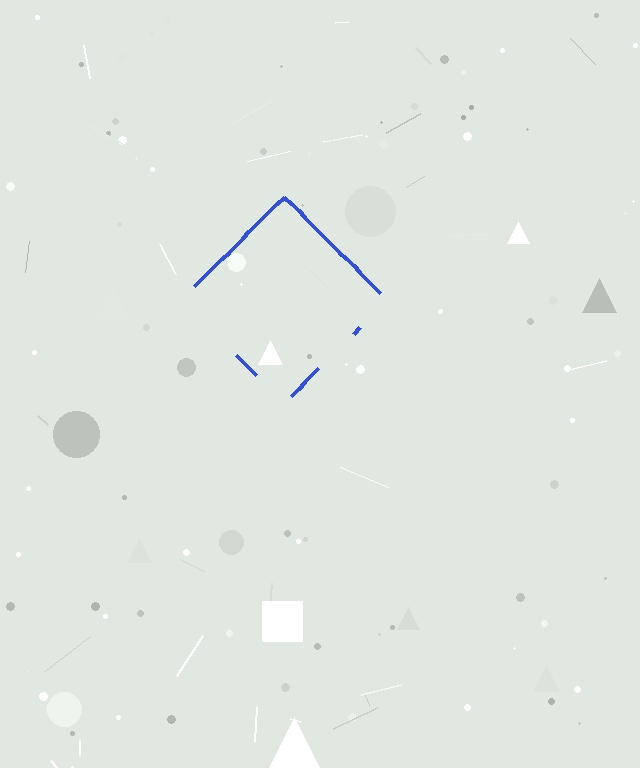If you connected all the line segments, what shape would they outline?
They would outline a diamond.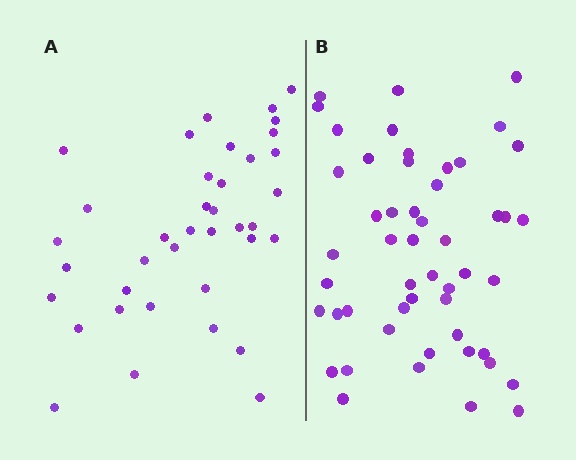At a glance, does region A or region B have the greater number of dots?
Region B (the right region) has more dots.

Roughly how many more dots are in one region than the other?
Region B has approximately 15 more dots than region A.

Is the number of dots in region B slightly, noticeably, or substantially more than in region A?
Region B has noticeably more, but not dramatically so. The ratio is roughly 1.3 to 1.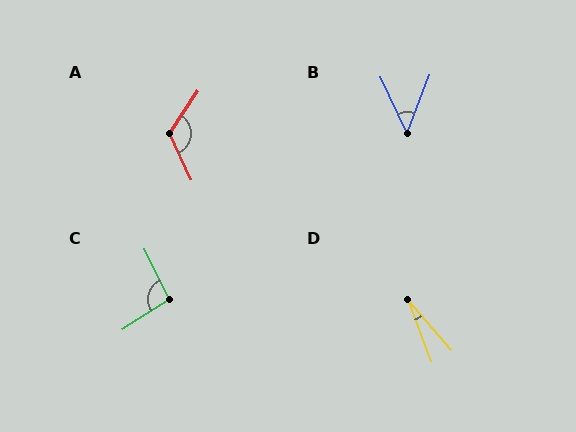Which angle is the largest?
A, at approximately 121 degrees.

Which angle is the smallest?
D, at approximately 20 degrees.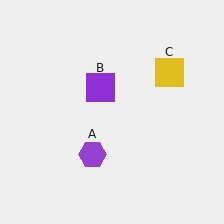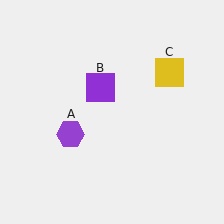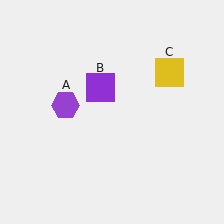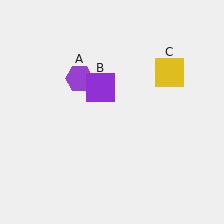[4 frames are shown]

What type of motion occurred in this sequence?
The purple hexagon (object A) rotated clockwise around the center of the scene.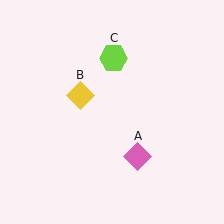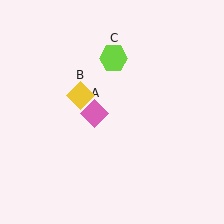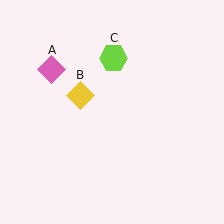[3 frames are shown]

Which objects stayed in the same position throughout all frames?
Yellow diamond (object B) and lime hexagon (object C) remained stationary.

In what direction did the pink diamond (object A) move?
The pink diamond (object A) moved up and to the left.